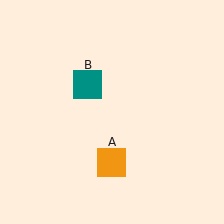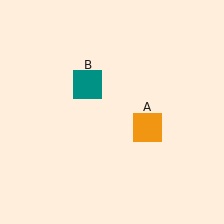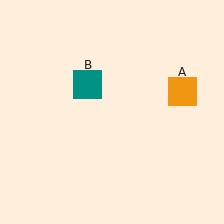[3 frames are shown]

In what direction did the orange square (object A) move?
The orange square (object A) moved up and to the right.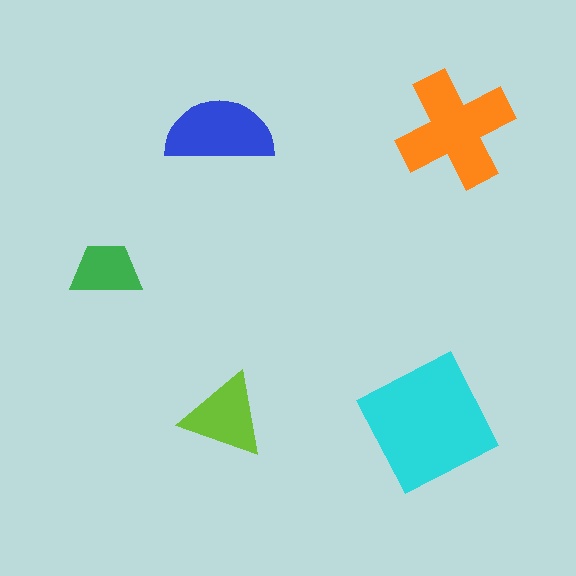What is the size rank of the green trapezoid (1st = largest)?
5th.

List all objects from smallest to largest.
The green trapezoid, the lime triangle, the blue semicircle, the orange cross, the cyan square.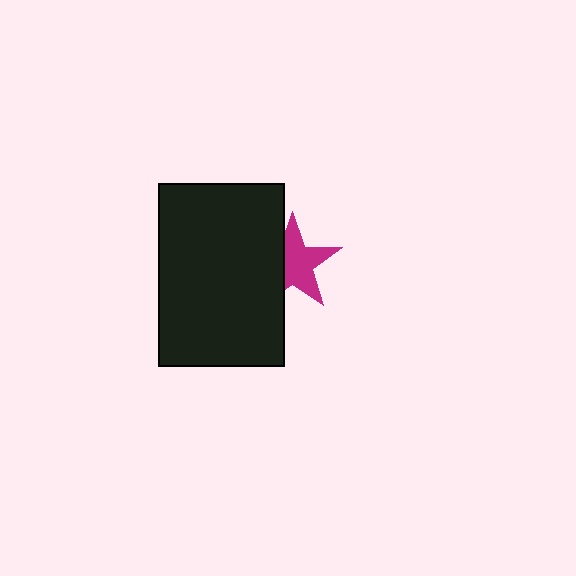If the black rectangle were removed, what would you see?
You would see the complete magenta star.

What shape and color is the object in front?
The object in front is a black rectangle.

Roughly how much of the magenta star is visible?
About half of it is visible (roughly 64%).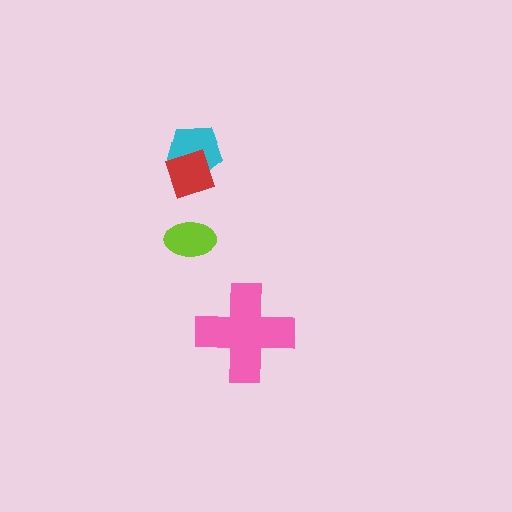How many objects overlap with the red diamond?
1 object overlaps with the red diamond.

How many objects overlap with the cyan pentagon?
1 object overlaps with the cyan pentagon.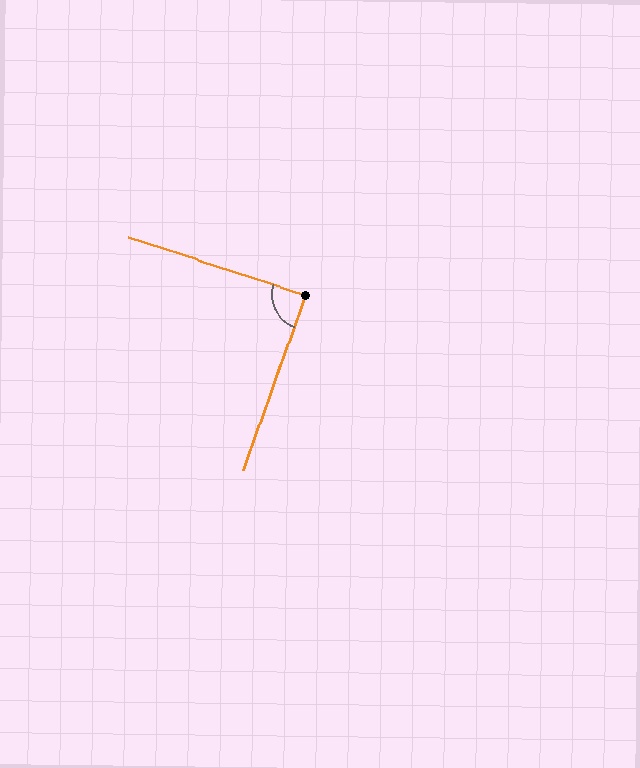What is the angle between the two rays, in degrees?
Approximately 89 degrees.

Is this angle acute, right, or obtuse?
It is approximately a right angle.